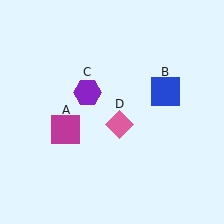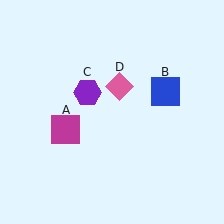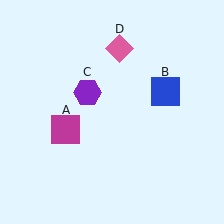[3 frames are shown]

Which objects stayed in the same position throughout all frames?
Magenta square (object A) and blue square (object B) and purple hexagon (object C) remained stationary.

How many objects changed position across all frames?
1 object changed position: pink diamond (object D).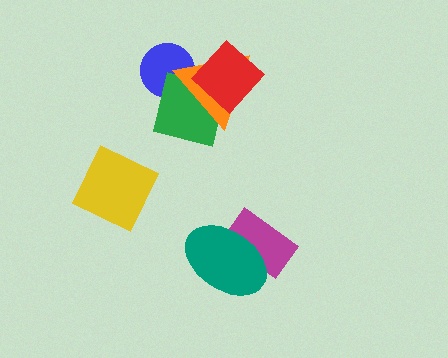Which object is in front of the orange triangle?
The red diamond is in front of the orange triangle.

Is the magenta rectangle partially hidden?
Yes, it is partially covered by another shape.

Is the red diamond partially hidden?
No, no other shape covers it.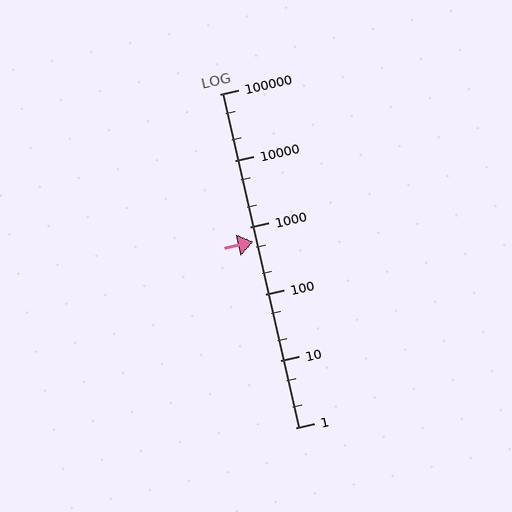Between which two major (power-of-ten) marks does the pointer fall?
The pointer is between 100 and 1000.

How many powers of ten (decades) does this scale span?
The scale spans 5 decades, from 1 to 100000.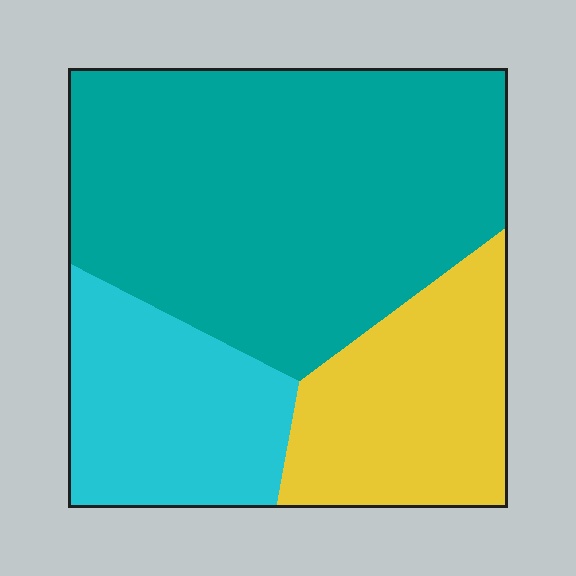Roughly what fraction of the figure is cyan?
Cyan covers about 20% of the figure.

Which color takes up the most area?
Teal, at roughly 55%.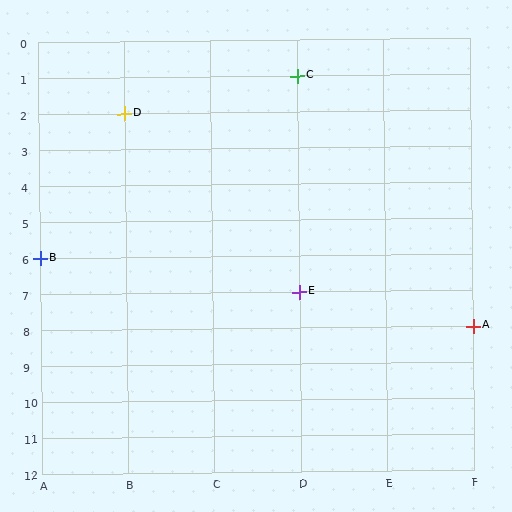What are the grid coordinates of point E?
Point E is at grid coordinates (D, 7).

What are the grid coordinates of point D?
Point D is at grid coordinates (B, 2).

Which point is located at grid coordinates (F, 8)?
Point A is at (F, 8).